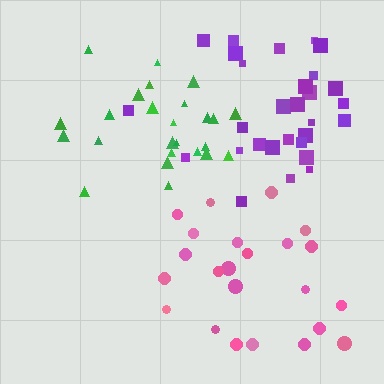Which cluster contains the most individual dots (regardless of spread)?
Purple (29).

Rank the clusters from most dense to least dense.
green, purple, pink.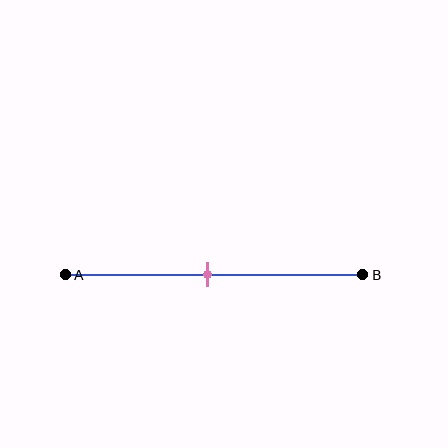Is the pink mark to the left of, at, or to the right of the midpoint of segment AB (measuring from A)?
The pink mark is approximately at the midpoint of segment AB.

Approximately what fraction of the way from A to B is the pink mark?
The pink mark is approximately 50% of the way from A to B.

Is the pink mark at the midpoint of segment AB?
Yes, the mark is approximately at the midpoint.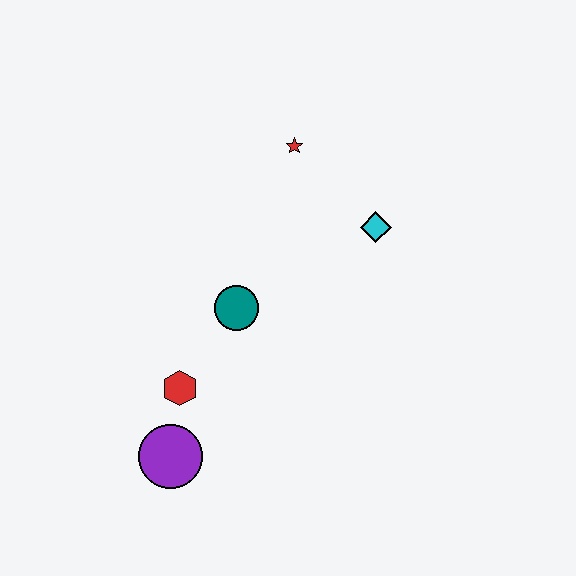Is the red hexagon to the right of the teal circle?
No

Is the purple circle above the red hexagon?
No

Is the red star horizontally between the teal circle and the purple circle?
No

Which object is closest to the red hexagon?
The purple circle is closest to the red hexagon.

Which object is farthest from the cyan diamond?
The purple circle is farthest from the cyan diamond.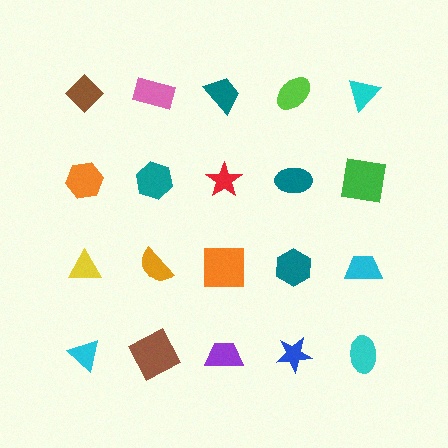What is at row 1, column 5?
A cyan triangle.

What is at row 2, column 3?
A red star.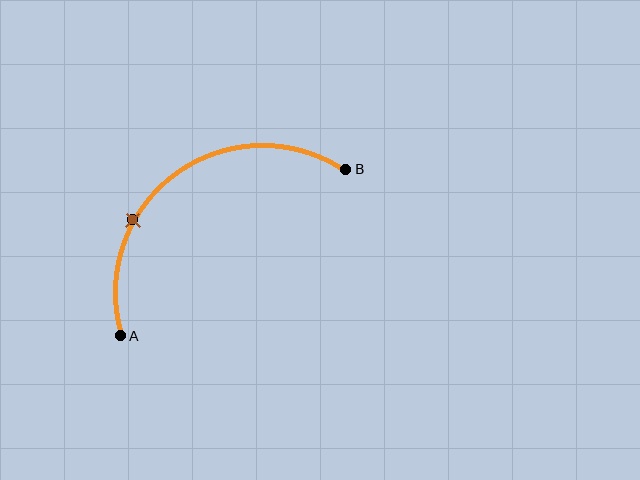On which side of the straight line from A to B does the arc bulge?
The arc bulges above and to the left of the straight line connecting A and B.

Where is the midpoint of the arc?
The arc midpoint is the point on the curve farthest from the straight line joining A and B. It sits above and to the left of that line.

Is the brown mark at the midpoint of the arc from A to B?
No. The brown mark lies on the arc but is closer to endpoint A. The arc midpoint would be at the point on the curve equidistant along the arc from both A and B.